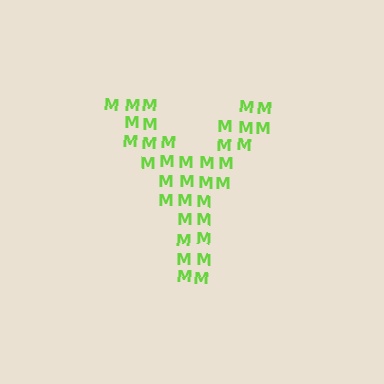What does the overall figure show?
The overall figure shows the letter Y.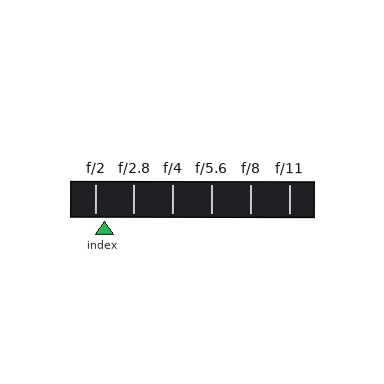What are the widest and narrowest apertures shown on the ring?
The widest aperture shown is f/2 and the narrowest is f/11.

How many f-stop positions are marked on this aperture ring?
There are 6 f-stop positions marked.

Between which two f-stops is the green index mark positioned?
The index mark is between f/2 and f/2.8.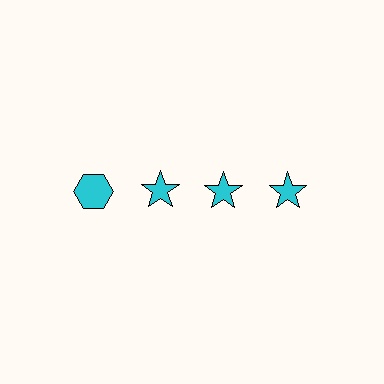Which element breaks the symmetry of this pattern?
The cyan hexagon in the top row, leftmost column breaks the symmetry. All other shapes are cyan stars.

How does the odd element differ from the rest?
It has a different shape: hexagon instead of star.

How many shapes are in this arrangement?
There are 4 shapes arranged in a grid pattern.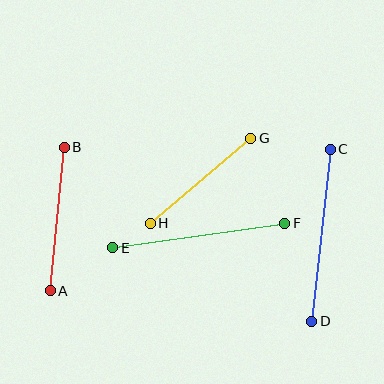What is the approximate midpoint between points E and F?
The midpoint is at approximately (199, 236) pixels.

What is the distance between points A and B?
The distance is approximately 144 pixels.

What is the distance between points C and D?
The distance is approximately 173 pixels.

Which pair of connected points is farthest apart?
Points E and F are farthest apart.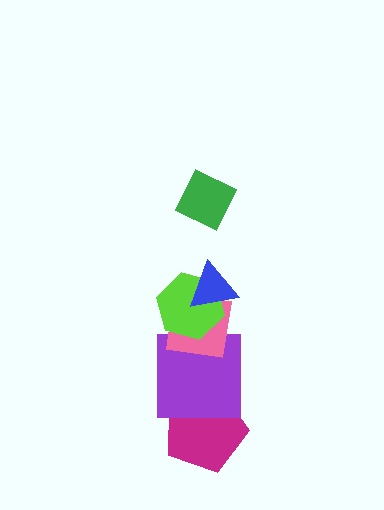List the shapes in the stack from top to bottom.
From top to bottom: the green diamond, the blue triangle, the lime hexagon, the pink square, the purple square, the magenta pentagon.